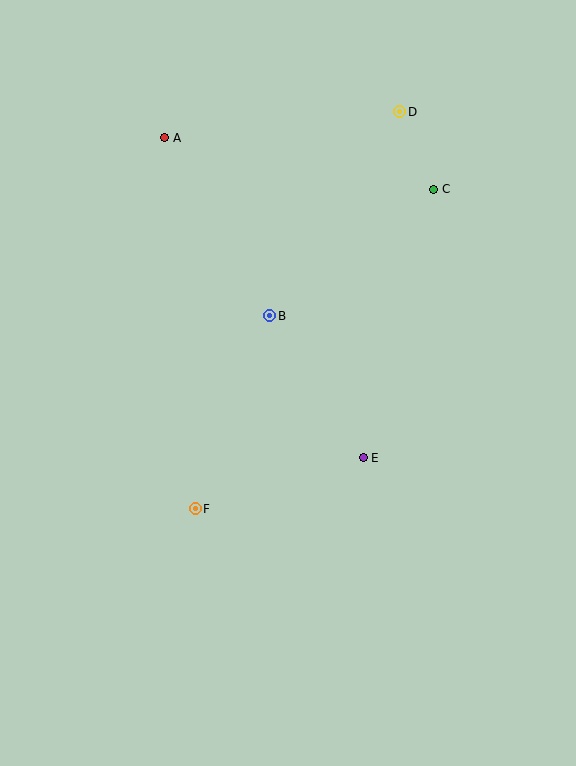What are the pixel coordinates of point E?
Point E is at (363, 458).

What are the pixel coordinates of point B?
Point B is at (270, 316).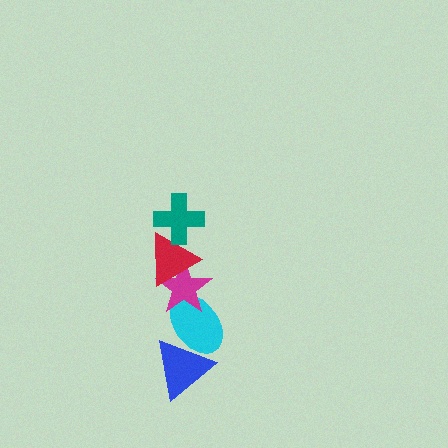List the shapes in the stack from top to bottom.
From top to bottom: the teal cross, the red triangle, the magenta star, the cyan ellipse, the blue triangle.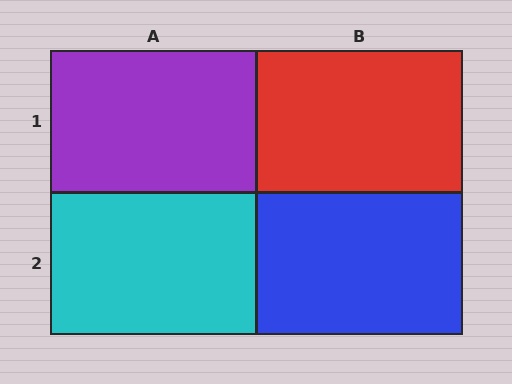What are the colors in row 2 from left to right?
Cyan, blue.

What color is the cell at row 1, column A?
Purple.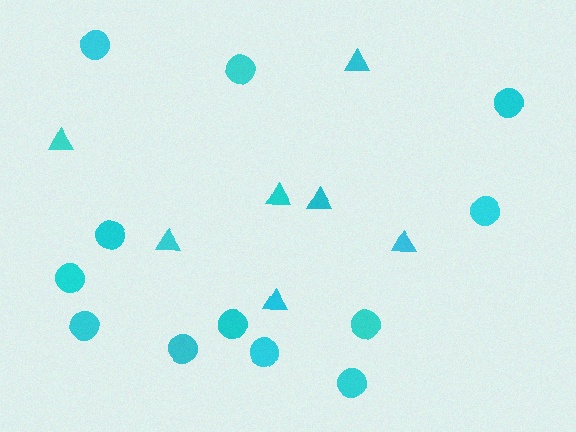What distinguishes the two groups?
There are 2 groups: one group of triangles (7) and one group of circles (12).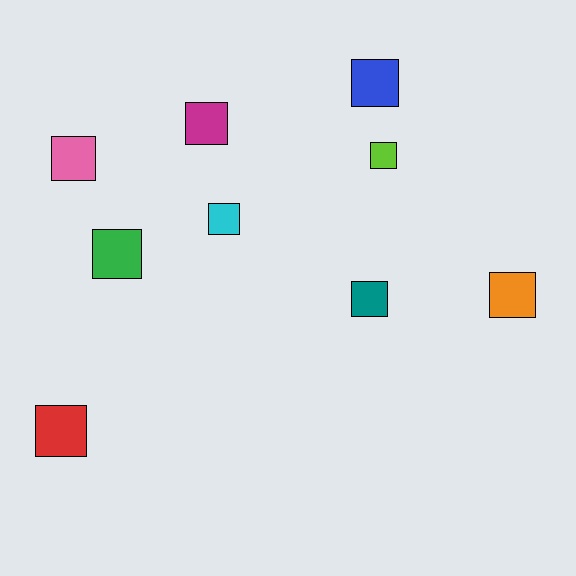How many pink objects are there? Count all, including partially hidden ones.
There is 1 pink object.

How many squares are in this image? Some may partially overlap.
There are 9 squares.